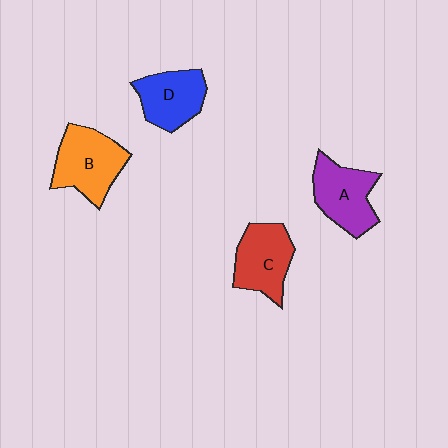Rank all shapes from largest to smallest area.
From largest to smallest: B (orange), A (purple), C (red), D (blue).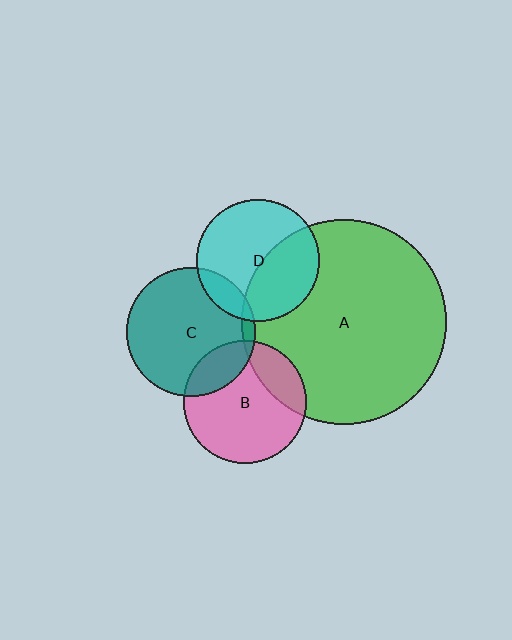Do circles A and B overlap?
Yes.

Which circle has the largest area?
Circle A (green).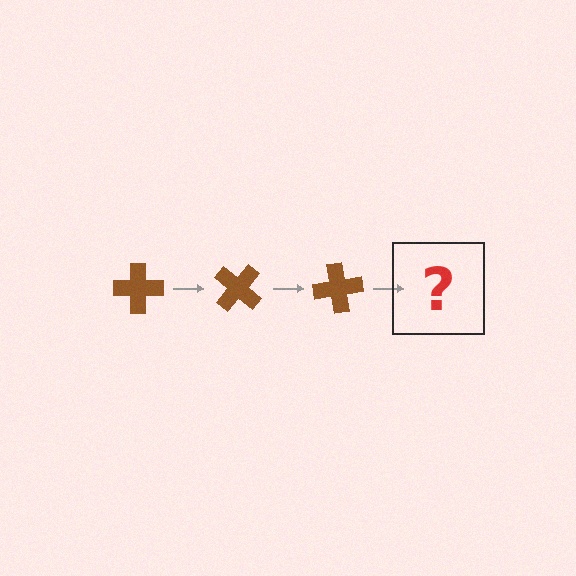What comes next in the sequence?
The next element should be a brown cross rotated 120 degrees.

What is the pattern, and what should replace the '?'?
The pattern is that the cross rotates 40 degrees each step. The '?' should be a brown cross rotated 120 degrees.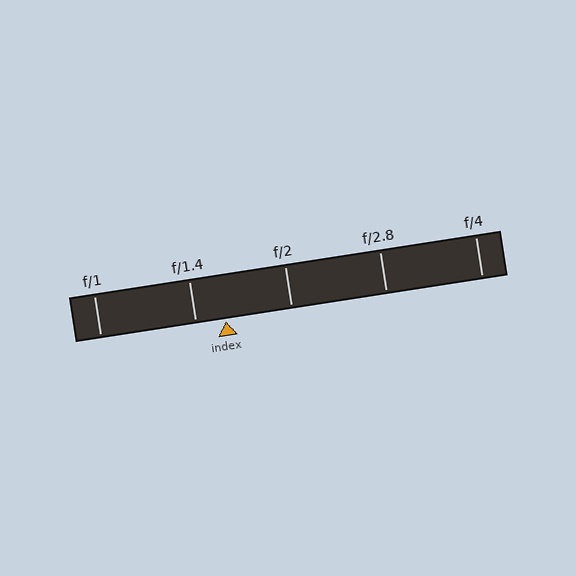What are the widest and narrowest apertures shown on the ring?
The widest aperture shown is f/1 and the narrowest is f/4.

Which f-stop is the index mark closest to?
The index mark is closest to f/1.4.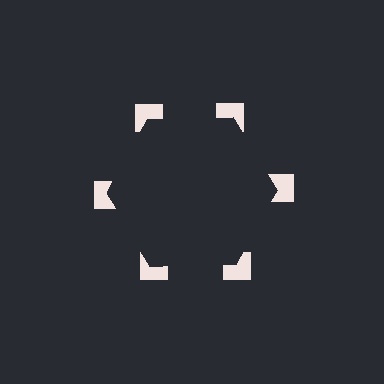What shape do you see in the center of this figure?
An illusory hexagon — its edges are inferred from the aligned wedge cuts in the notched squares, not physically drawn.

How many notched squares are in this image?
There are 6 — one at each vertex of the illusory hexagon.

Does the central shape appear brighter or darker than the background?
It typically appears slightly darker than the background, even though no actual brightness change is drawn.